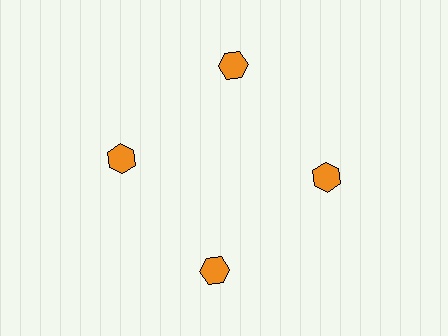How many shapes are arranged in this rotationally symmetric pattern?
There are 4 shapes, arranged in 4 groups of 1.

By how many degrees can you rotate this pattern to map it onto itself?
The pattern maps onto itself every 90 degrees of rotation.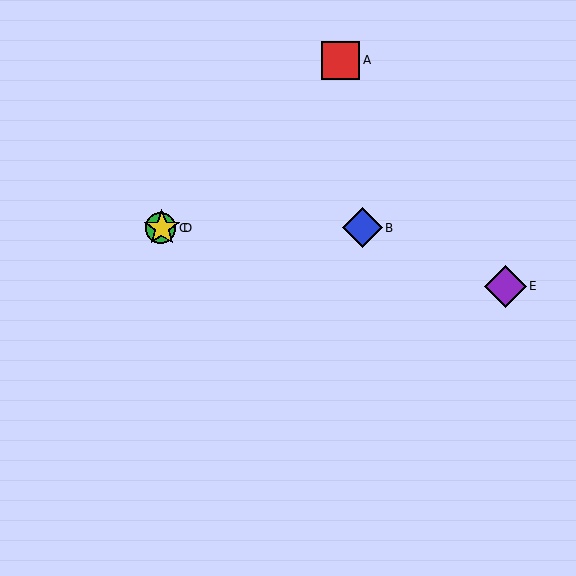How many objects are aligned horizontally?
3 objects (B, C, D) are aligned horizontally.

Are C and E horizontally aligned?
No, C is at y≈228 and E is at y≈286.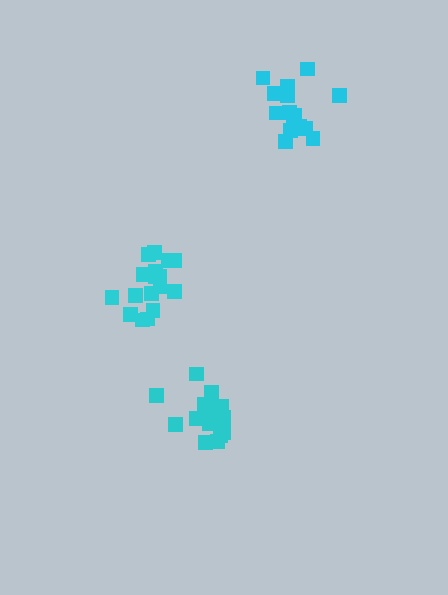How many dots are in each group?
Group 1: 15 dots, Group 2: 17 dots, Group 3: 16 dots (48 total).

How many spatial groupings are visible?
There are 3 spatial groupings.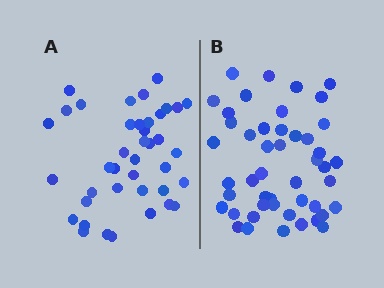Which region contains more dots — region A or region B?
Region B (the right region) has more dots.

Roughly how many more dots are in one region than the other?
Region B has roughly 8 or so more dots than region A.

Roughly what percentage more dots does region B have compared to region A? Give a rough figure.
About 20% more.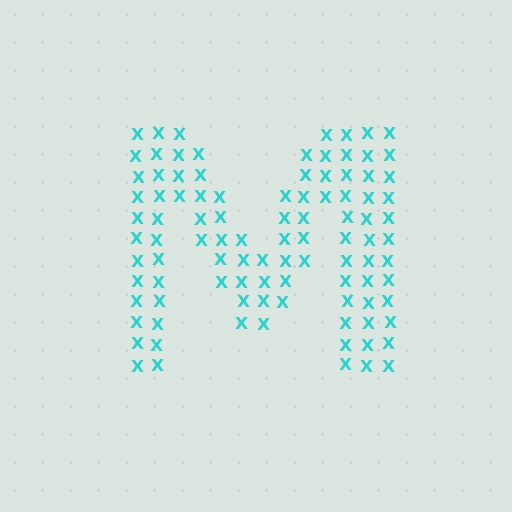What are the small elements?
The small elements are letter X's.